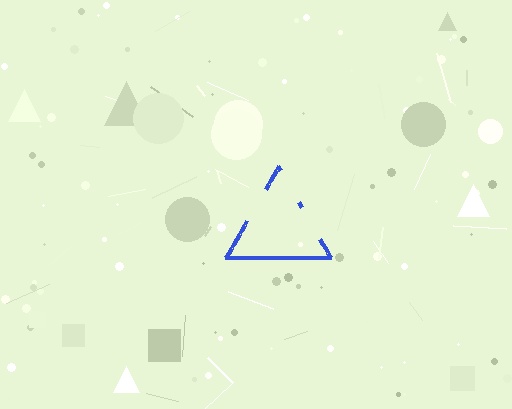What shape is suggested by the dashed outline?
The dashed outline suggests a triangle.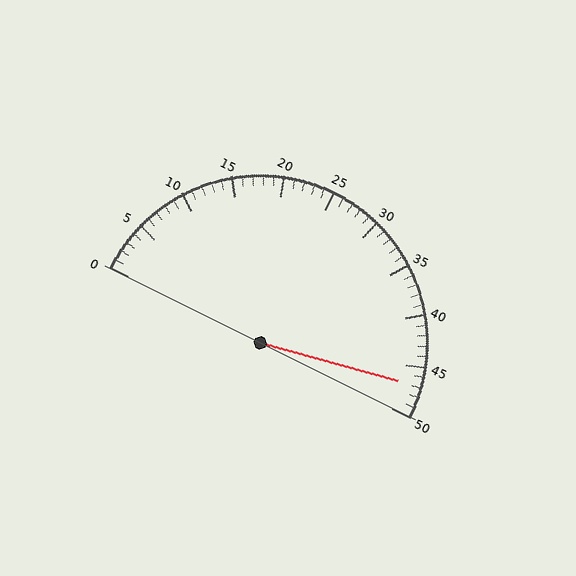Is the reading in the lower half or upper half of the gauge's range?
The reading is in the upper half of the range (0 to 50).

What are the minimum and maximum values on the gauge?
The gauge ranges from 0 to 50.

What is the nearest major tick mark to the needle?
The nearest major tick mark is 45.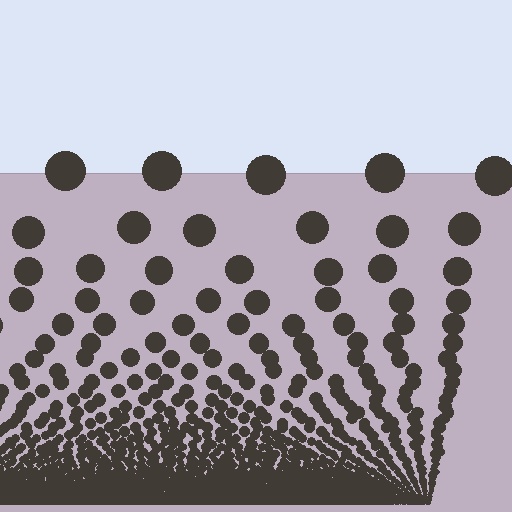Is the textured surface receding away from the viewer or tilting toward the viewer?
The surface appears to tilt toward the viewer. Texture elements get larger and sparser toward the top.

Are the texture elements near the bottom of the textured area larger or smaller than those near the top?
Smaller. The gradient is inverted — elements near the bottom are smaller and denser.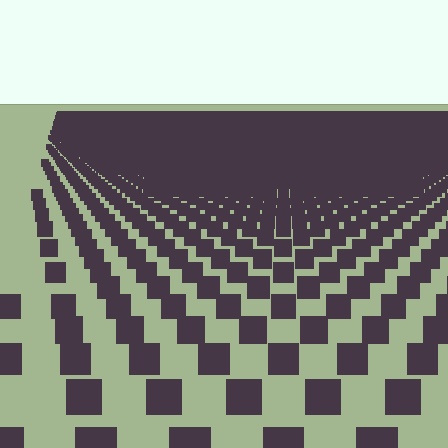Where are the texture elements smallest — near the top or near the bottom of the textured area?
Near the top.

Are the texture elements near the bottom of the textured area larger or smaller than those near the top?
Larger. Near the bottom, elements are closer to the viewer and appear at a bigger on-screen size.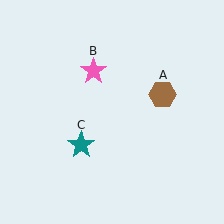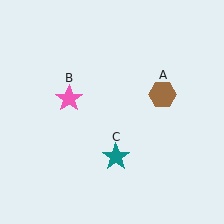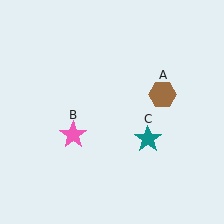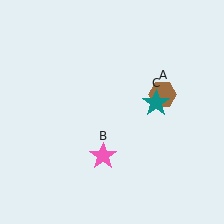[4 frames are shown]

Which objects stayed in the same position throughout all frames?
Brown hexagon (object A) remained stationary.